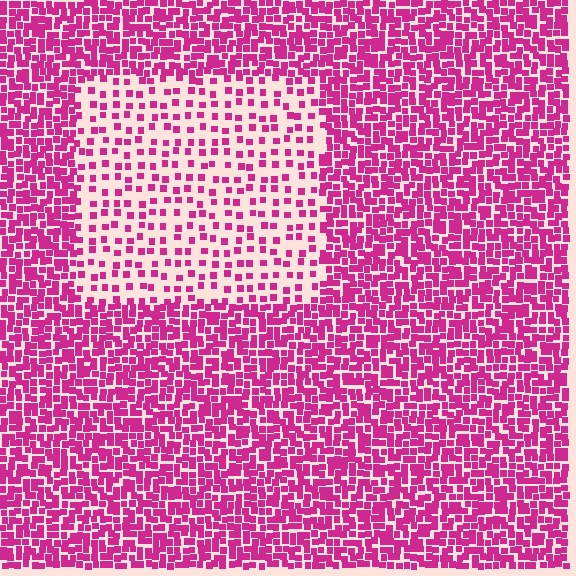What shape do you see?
I see a rectangle.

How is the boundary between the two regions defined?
The boundary is defined by a change in element density (approximately 2.6x ratio). All elements are the same color, size, and shape.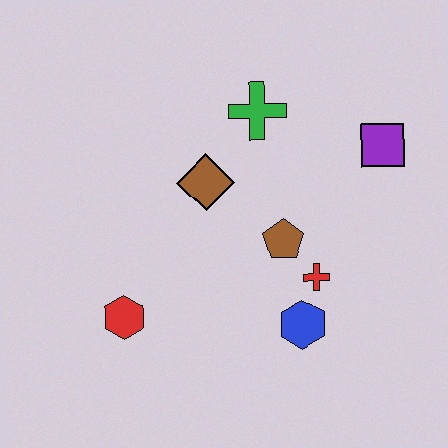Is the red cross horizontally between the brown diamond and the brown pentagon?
No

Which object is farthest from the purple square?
The red hexagon is farthest from the purple square.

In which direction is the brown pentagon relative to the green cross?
The brown pentagon is below the green cross.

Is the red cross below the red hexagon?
No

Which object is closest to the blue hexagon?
The red cross is closest to the blue hexagon.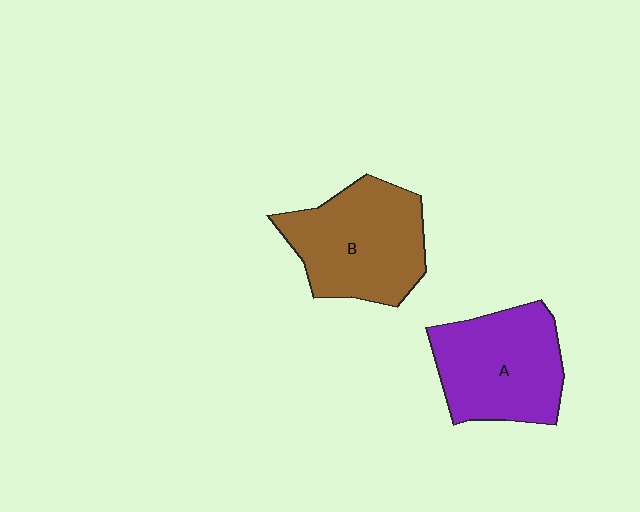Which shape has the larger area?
Shape B (brown).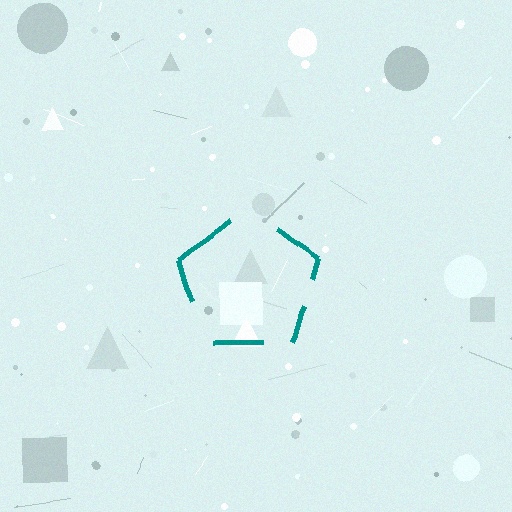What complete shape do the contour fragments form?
The contour fragments form a pentagon.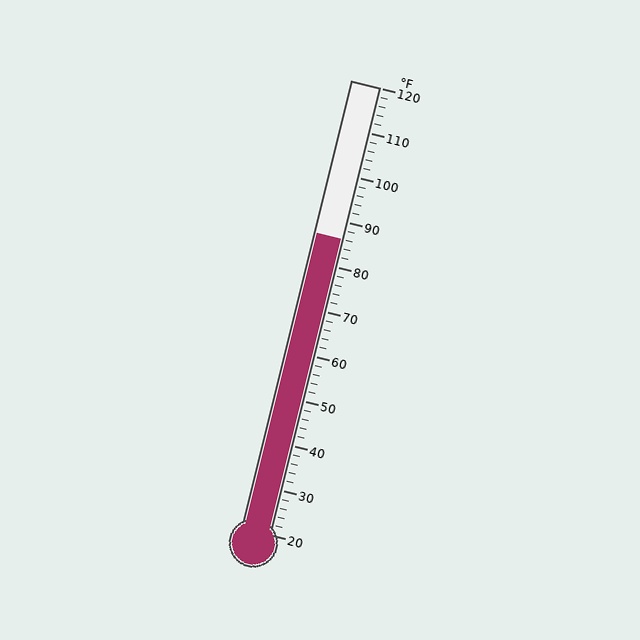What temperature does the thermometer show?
The thermometer shows approximately 86°F.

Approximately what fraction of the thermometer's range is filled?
The thermometer is filled to approximately 65% of its range.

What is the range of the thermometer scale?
The thermometer scale ranges from 20°F to 120°F.